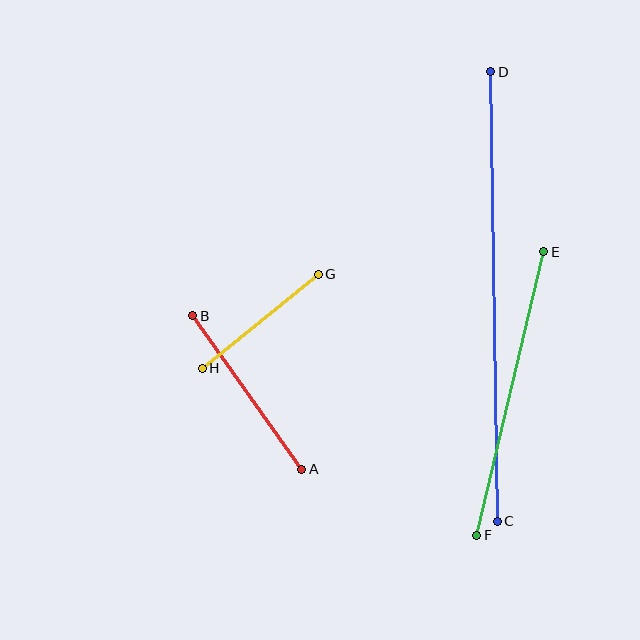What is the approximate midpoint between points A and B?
The midpoint is at approximately (247, 393) pixels.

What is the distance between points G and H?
The distance is approximately 149 pixels.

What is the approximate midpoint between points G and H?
The midpoint is at approximately (260, 321) pixels.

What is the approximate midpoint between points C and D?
The midpoint is at approximately (494, 297) pixels.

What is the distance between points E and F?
The distance is approximately 291 pixels.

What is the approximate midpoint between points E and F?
The midpoint is at approximately (510, 394) pixels.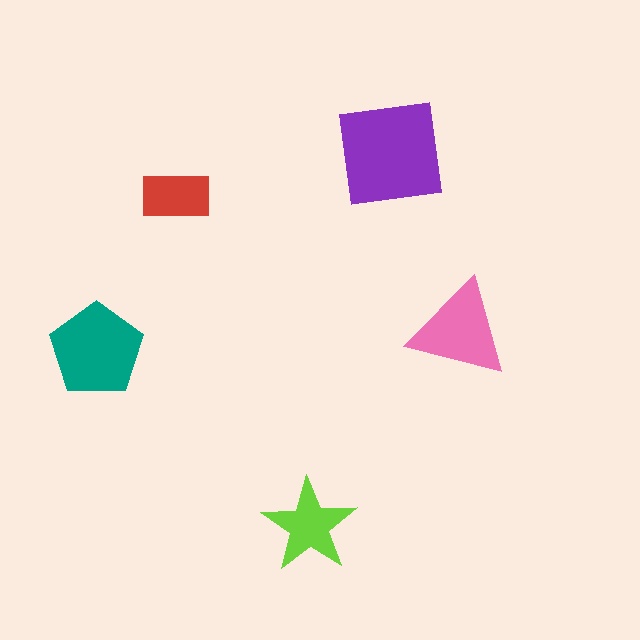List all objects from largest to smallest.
The purple square, the teal pentagon, the pink triangle, the lime star, the red rectangle.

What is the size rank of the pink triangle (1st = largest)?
3rd.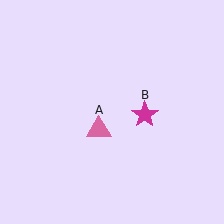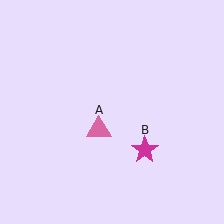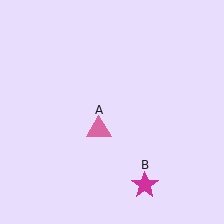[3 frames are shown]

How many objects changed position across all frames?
1 object changed position: magenta star (object B).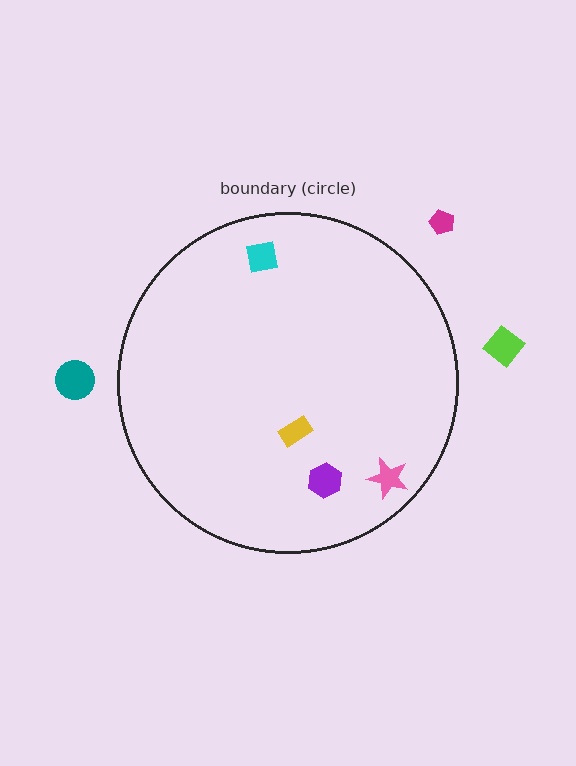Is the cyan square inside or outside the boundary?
Inside.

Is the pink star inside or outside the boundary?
Inside.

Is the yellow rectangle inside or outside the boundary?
Inside.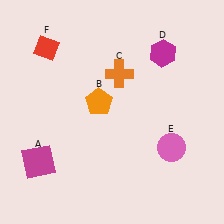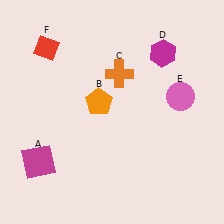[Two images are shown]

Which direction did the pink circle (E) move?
The pink circle (E) moved up.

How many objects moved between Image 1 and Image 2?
1 object moved between the two images.